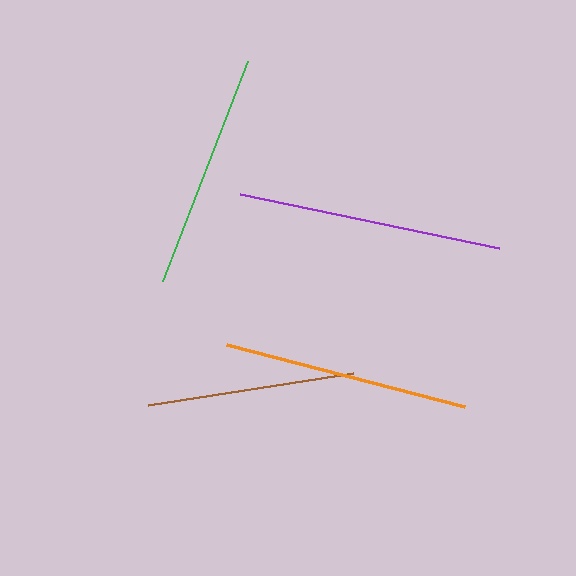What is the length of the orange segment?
The orange segment is approximately 246 pixels long.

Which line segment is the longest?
The purple line is the longest at approximately 264 pixels.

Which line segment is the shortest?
The brown line is the shortest at approximately 208 pixels.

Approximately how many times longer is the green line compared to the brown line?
The green line is approximately 1.1 times the length of the brown line.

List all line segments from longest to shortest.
From longest to shortest: purple, orange, green, brown.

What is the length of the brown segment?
The brown segment is approximately 208 pixels long.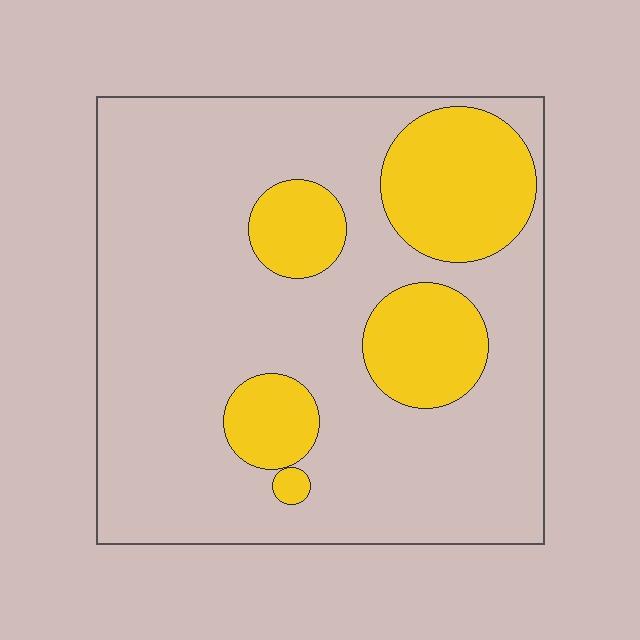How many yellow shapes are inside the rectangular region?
5.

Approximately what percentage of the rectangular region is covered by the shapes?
Approximately 25%.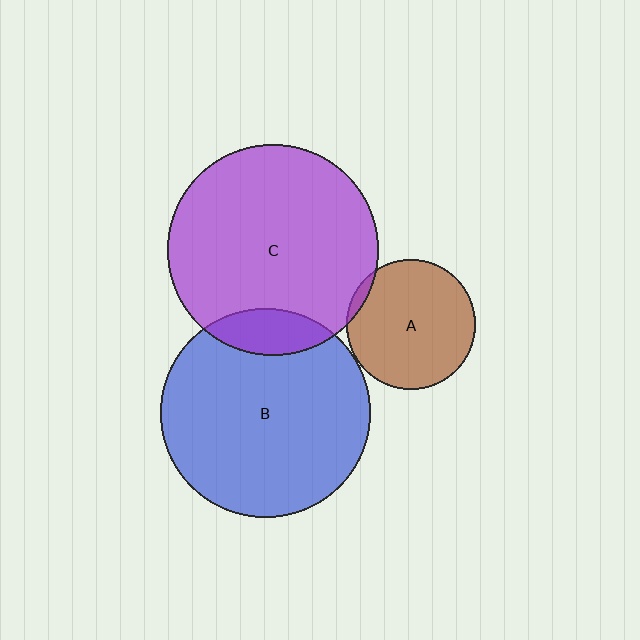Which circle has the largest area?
Circle C (purple).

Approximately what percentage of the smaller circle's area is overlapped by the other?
Approximately 5%.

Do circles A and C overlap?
Yes.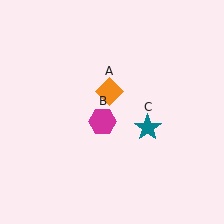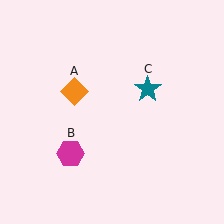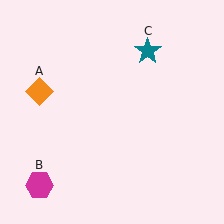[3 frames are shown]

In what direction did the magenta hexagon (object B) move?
The magenta hexagon (object B) moved down and to the left.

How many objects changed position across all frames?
3 objects changed position: orange diamond (object A), magenta hexagon (object B), teal star (object C).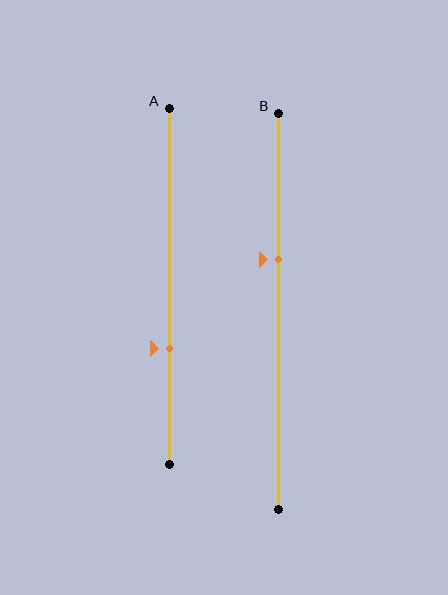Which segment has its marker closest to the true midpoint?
Segment B has its marker closest to the true midpoint.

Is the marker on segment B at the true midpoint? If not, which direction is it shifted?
No, the marker on segment B is shifted upward by about 13% of the segment length.